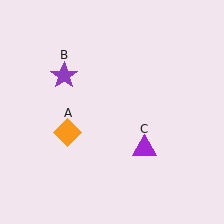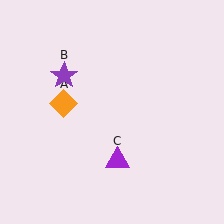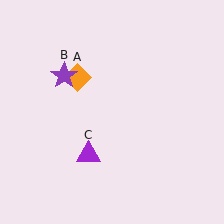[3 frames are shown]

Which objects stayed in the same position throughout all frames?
Purple star (object B) remained stationary.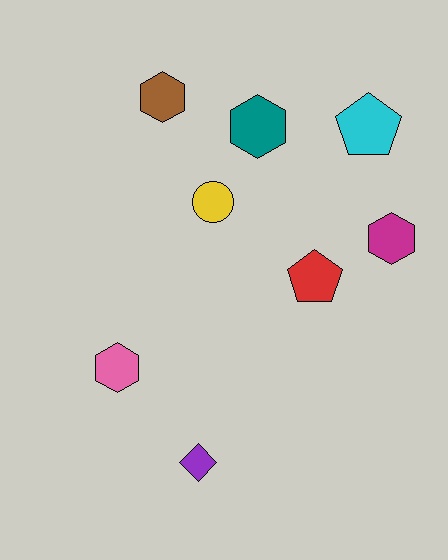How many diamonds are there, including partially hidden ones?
There is 1 diamond.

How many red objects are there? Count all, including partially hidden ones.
There is 1 red object.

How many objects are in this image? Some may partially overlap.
There are 8 objects.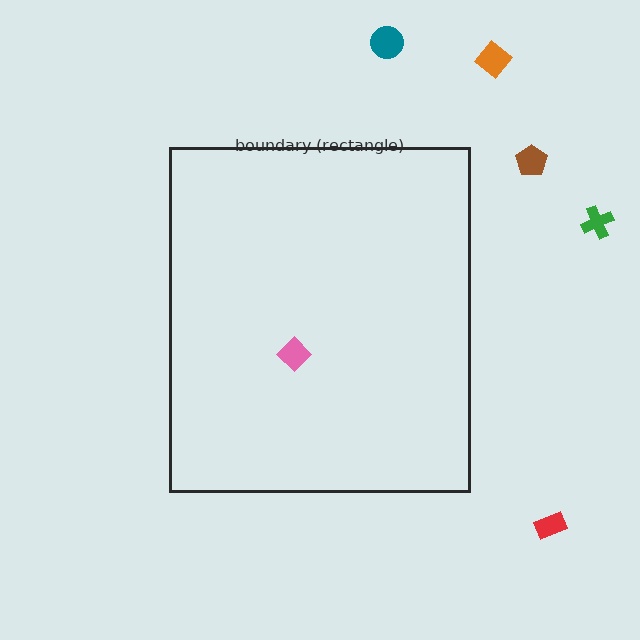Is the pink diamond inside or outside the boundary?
Inside.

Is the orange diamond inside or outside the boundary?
Outside.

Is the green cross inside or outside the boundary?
Outside.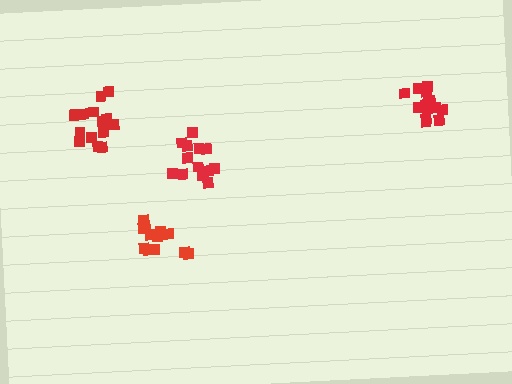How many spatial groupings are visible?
There are 4 spatial groupings.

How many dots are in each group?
Group 1: 15 dots, Group 2: 14 dots, Group 3: 12 dots, Group 4: 16 dots (57 total).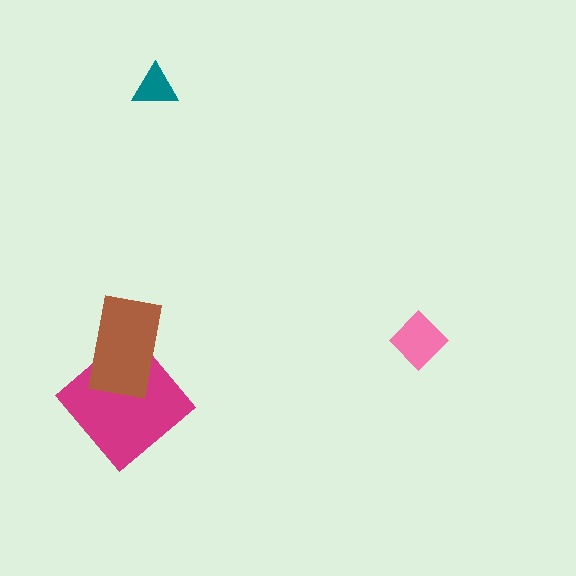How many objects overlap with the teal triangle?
0 objects overlap with the teal triangle.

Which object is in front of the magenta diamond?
The brown rectangle is in front of the magenta diamond.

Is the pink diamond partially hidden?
No, no other shape covers it.